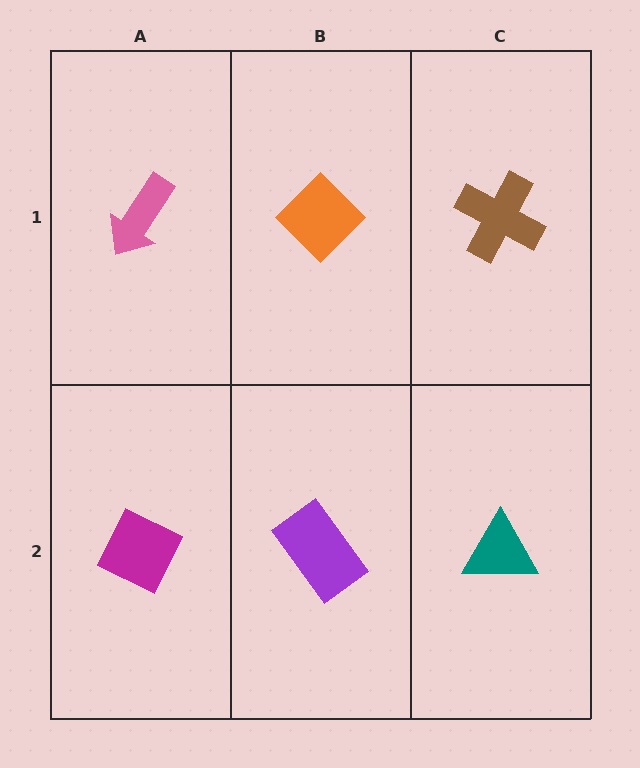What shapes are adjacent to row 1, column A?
A magenta diamond (row 2, column A), an orange diamond (row 1, column B).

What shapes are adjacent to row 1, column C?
A teal triangle (row 2, column C), an orange diamond (row 1, column B).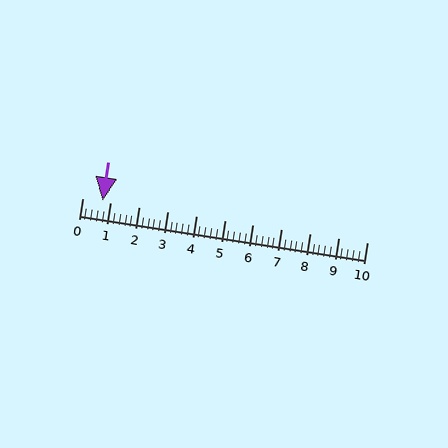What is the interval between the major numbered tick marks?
The major tick marks are spaced 1 units apart.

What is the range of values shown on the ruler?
The ruler shows values from 0 to 10.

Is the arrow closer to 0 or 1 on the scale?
The arrow is closer to 1.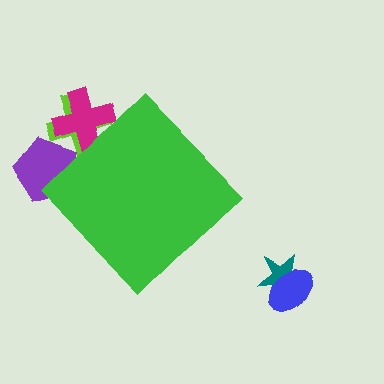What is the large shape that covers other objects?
A green diamond.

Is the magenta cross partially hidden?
Yes, the magenta cross is partially hidden behind the green diamond.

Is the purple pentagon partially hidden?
Yes, the purple pentagon is partially hidden behind the green diamond.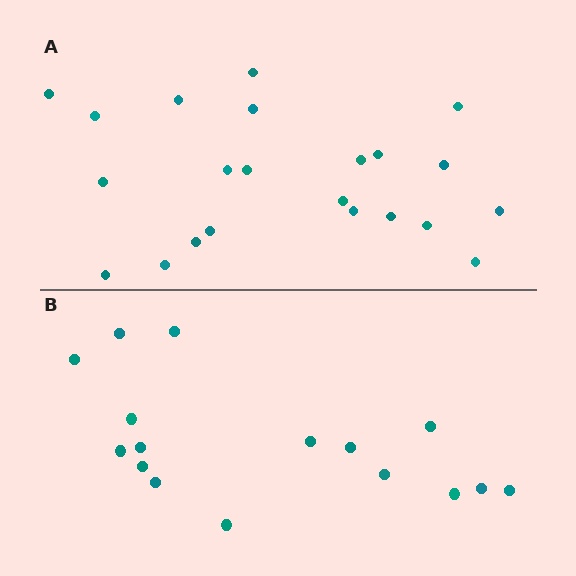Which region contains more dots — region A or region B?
Region A (the top region) has more dots.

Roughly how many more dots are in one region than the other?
Region A has about 6 more dots than region B.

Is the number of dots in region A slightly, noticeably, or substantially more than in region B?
Region A has noticeably more, but not dramatically so. The ratio is roughly 1.4 to 1.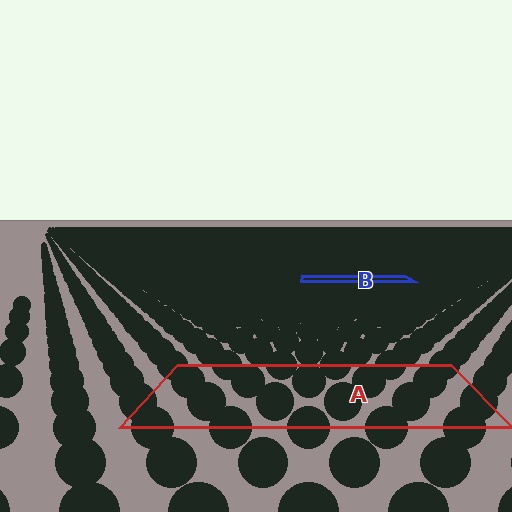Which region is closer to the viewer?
Region A is closer. The texture elements there are larger and more spread out.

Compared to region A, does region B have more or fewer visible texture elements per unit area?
Region B has more texture elements per unit area — they are packed more densely because it is farther away.